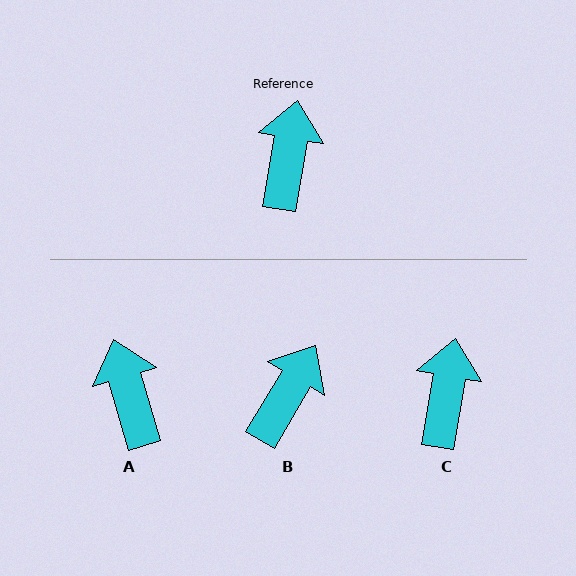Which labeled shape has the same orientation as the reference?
C.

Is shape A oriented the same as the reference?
No, it is off by about 26 degrees.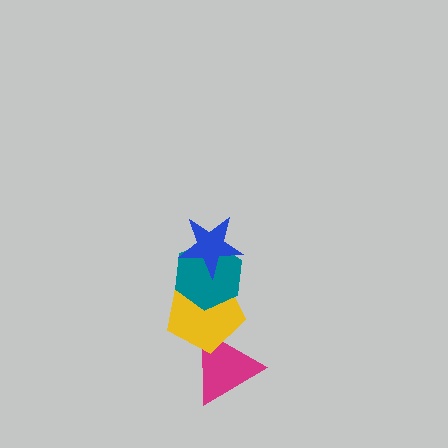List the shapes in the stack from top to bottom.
From top to bottom: the blue star, the teal hexagon, the yellow pentagon, the magenta triangle.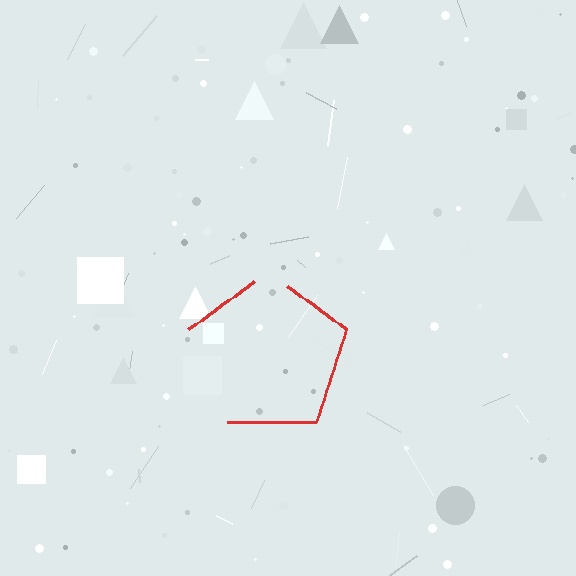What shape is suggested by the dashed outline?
The dashed outline suggests a pentagon.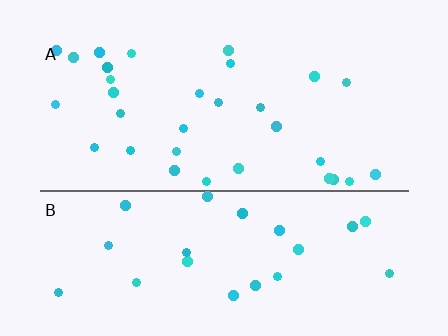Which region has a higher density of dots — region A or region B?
A (the top).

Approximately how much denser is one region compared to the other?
Approximately 1.2× — region A over region B.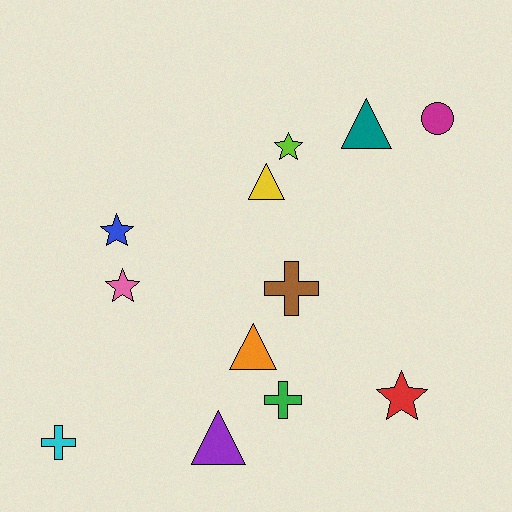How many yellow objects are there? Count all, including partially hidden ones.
There is 1 yellow object.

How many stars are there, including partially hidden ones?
There are 4 stars.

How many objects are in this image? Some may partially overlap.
There are 12 objects.